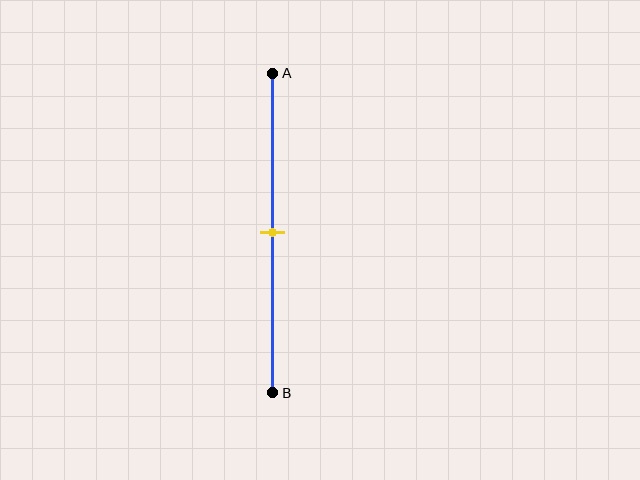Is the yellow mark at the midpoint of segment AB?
Yes, the mark is approximately at the midpoint.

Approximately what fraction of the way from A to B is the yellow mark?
The yellow mark is approximately 50% of the way from A to B.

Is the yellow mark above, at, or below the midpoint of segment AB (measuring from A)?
The yellow mark is approximately at the midpoint of segment AB.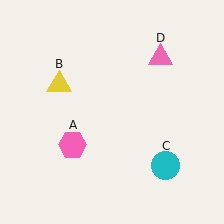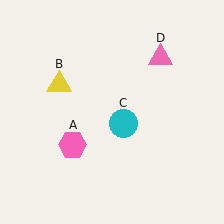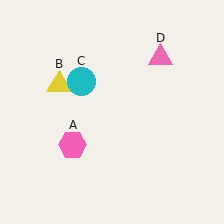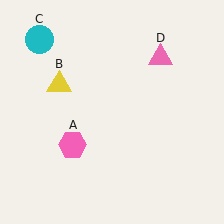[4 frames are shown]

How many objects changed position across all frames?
1 object changed position: cyan circle (object C).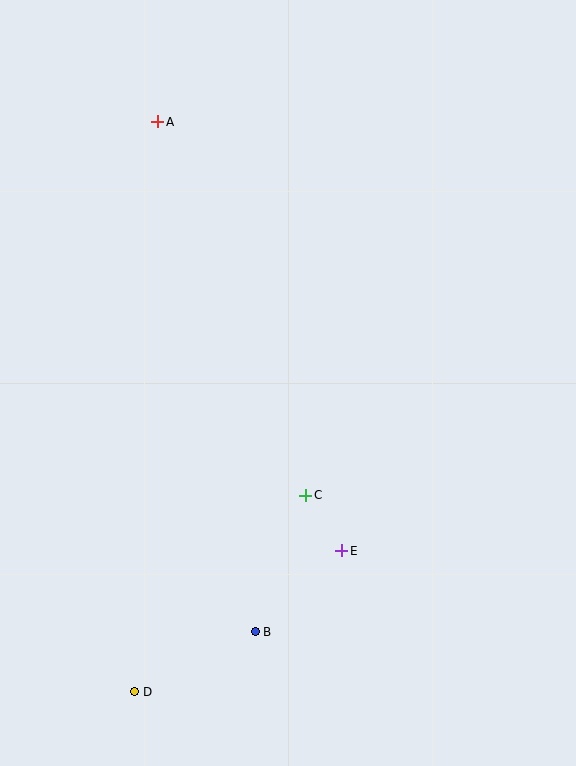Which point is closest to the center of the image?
Point C at (306, 495) is closest to the center.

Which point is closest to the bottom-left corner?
Point D is closest to the bottom-left corner.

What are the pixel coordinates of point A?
Point A is at (158, 122).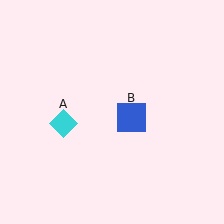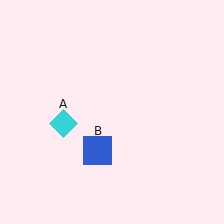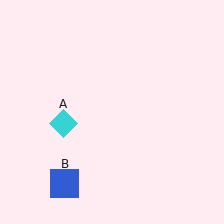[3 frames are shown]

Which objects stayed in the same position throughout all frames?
Cyan diamond (object A) remained stationary.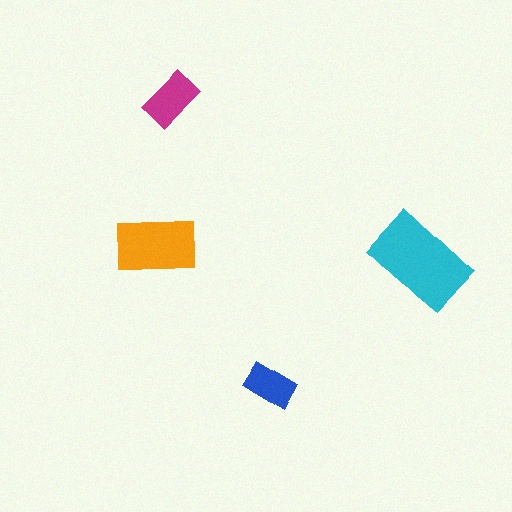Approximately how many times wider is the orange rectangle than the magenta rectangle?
About 1.5 times wider.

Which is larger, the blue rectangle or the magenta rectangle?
The magenta one.